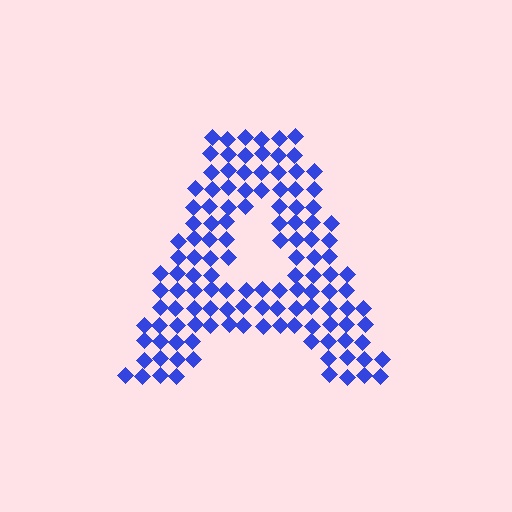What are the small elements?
The small elements are diamonds.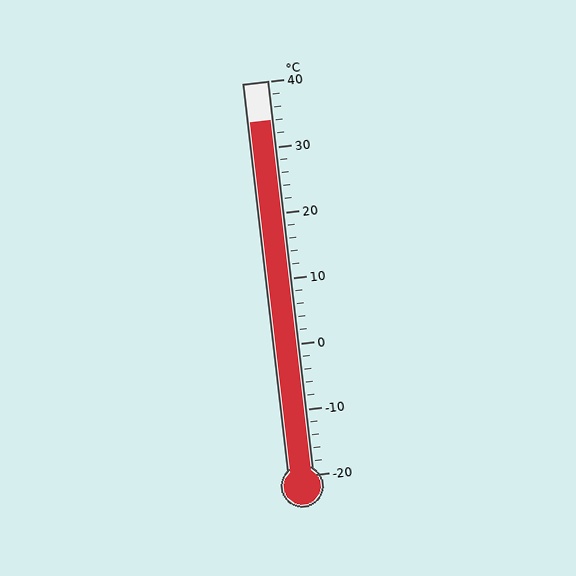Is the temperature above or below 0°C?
The temperature is above 0°C.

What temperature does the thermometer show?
The thermometer shows approximately 34°C.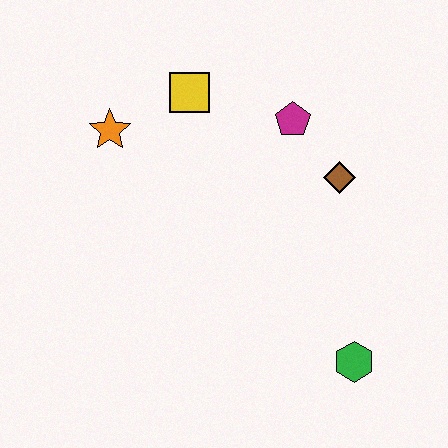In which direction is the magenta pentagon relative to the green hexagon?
The magenta pentagon is above the green hexagon.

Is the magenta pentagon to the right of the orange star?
Yes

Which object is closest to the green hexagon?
The brown diamond is closest to the green hexagon.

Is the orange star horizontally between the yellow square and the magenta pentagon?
No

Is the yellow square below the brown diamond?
No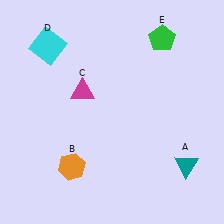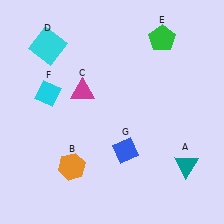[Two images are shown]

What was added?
A cyan diamond (F), a blue diamond (G) were added in Image 2.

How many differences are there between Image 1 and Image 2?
There are 2 differences between the two images.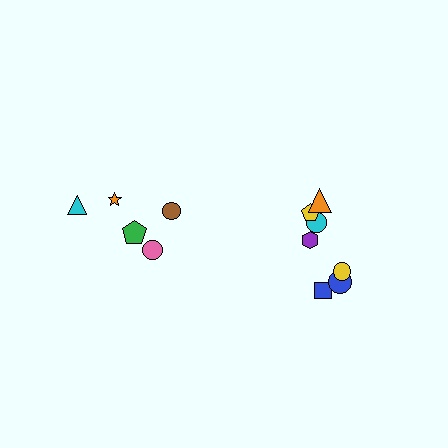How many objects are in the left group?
There are 5 objects.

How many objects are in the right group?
There are 7 objects.